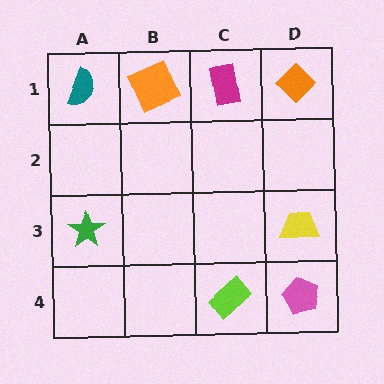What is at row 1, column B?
An orange square.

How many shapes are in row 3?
2 shapes.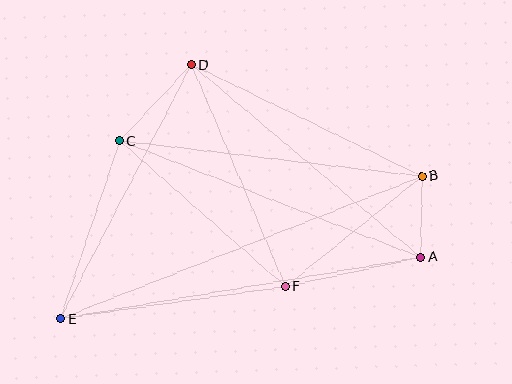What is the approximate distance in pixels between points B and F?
The distance between B and F is approximately 176 pixels.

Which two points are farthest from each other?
Points B and E are farthest from each other.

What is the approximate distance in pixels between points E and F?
The distance between E and F is approximately 227 pixels.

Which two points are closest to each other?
Points A and B are closest to each other.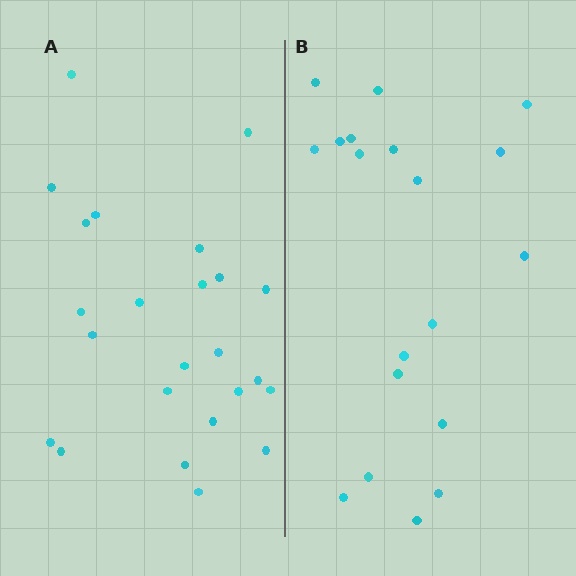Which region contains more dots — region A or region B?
Region A (the left region) has more dots.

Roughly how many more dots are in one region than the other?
Region A has about 5 more dots than region B.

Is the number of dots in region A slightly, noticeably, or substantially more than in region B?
Region A has noticeably more, but not dramatically so. The ratio is roughly 1.3 to 1.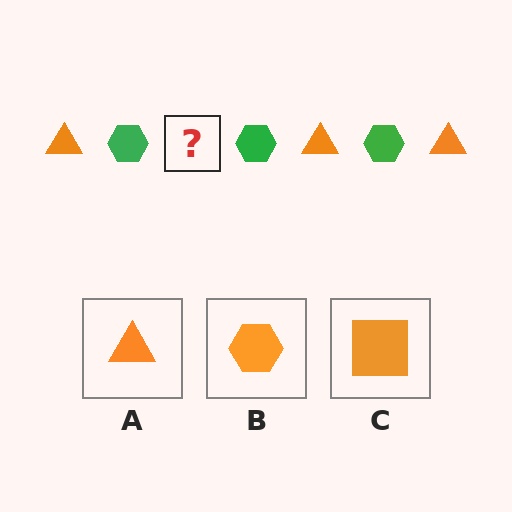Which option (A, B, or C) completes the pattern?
A.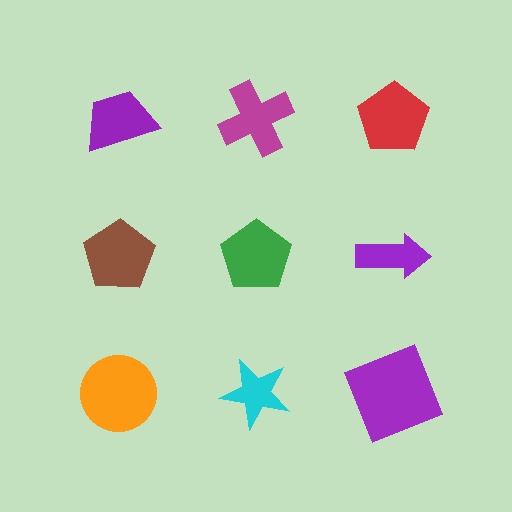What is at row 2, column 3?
A purple arrow.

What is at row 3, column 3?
A purple square.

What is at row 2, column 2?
A green pentagon.